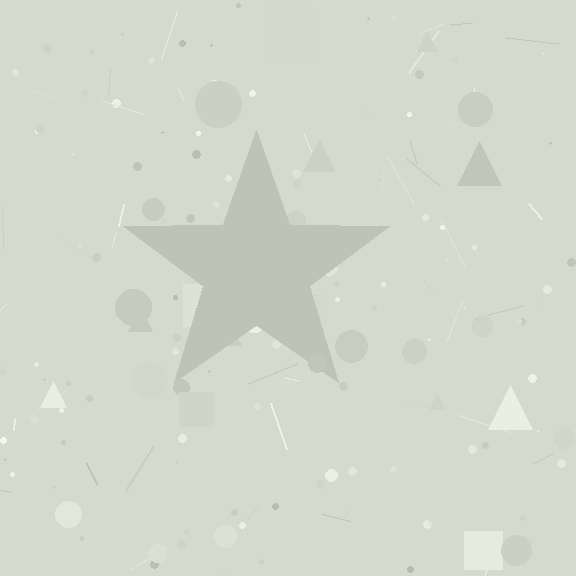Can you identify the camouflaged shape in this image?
The camouflaged shape is a star.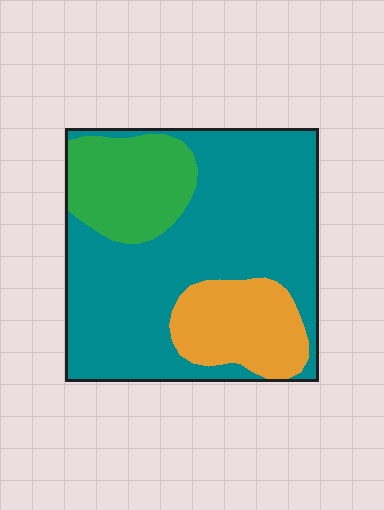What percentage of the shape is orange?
Orange covers roughly 15% of the shape.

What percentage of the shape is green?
Green covers roughly 20% of the shape.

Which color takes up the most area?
Teal, at roughly 65%.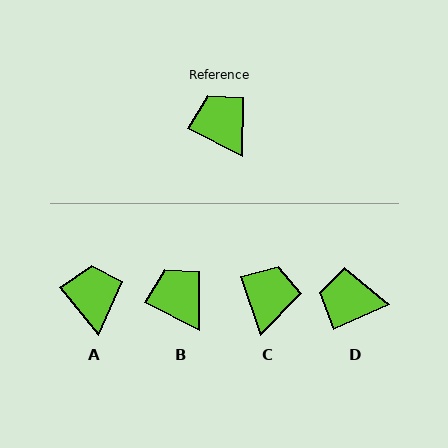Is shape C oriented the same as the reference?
No, it is off by about 44 degrees.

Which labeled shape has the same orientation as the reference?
B.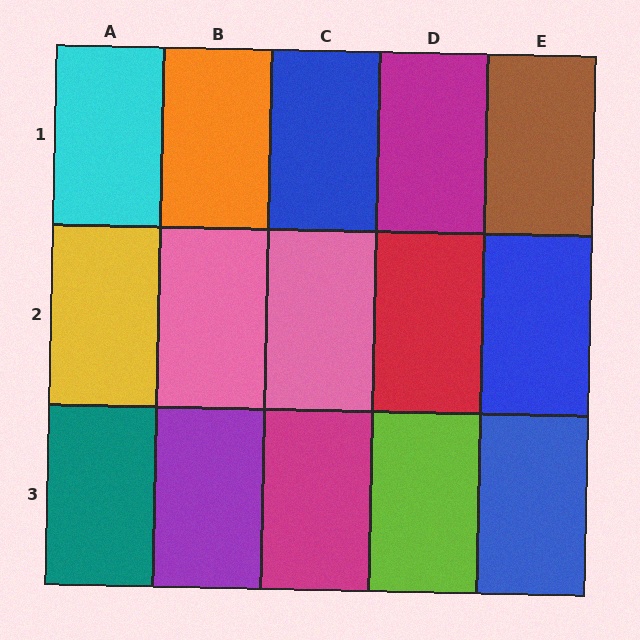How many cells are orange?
1 cell is orange.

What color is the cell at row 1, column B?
Orange.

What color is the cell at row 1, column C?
Blue.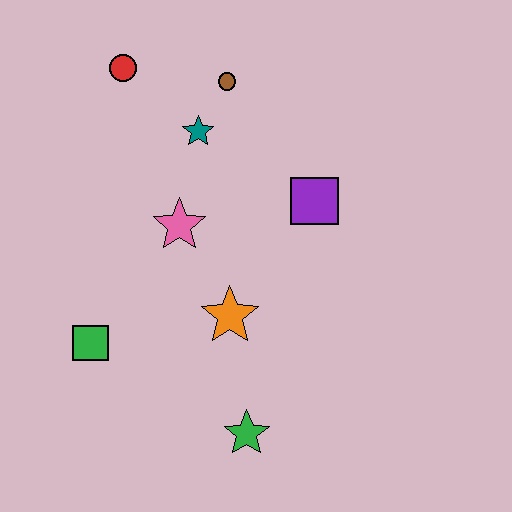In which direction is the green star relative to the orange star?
The green star is below the orange star.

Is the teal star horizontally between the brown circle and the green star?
No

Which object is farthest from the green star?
The red circle is farthest from the green star.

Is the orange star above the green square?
Yes